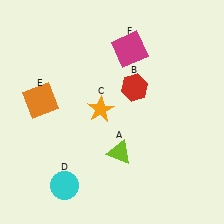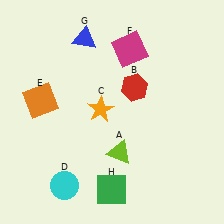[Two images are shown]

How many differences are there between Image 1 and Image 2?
There are 2 differences between the two images.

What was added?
A blue triangle (G), a green square (H) were added in Image 2.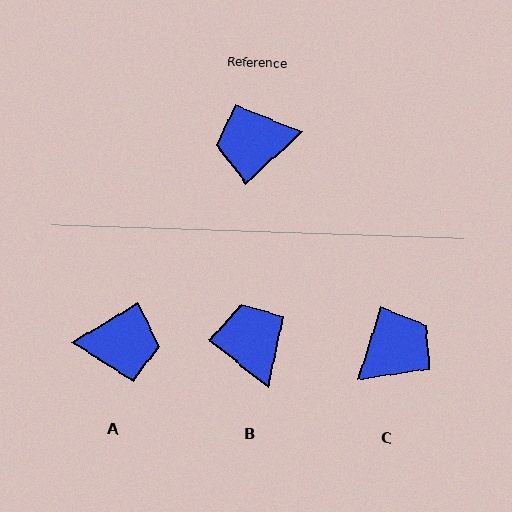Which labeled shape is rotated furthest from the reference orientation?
A, about 169 degrees away.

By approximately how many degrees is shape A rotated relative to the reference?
Approximately 169 degrees counter-clockwise.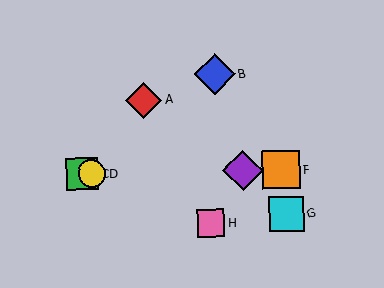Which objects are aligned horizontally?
Objects C, D, E, F are aligned horizontally.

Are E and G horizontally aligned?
No, E is at y≈170 and G is at y≈214.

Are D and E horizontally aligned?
Yes, both are at y≈174.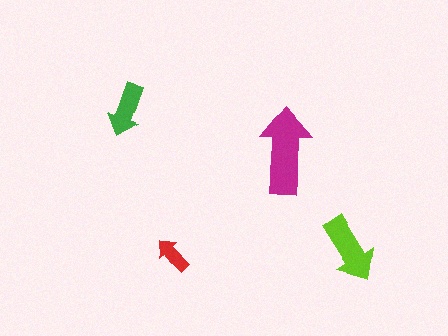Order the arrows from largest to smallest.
the magenta one, the lime one, the green one, the red one.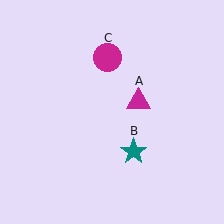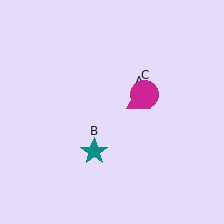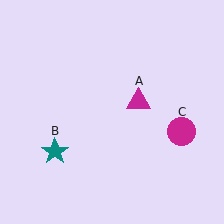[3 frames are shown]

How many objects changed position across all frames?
2 objects changed position: teal star (object B), magenta circle (object C).